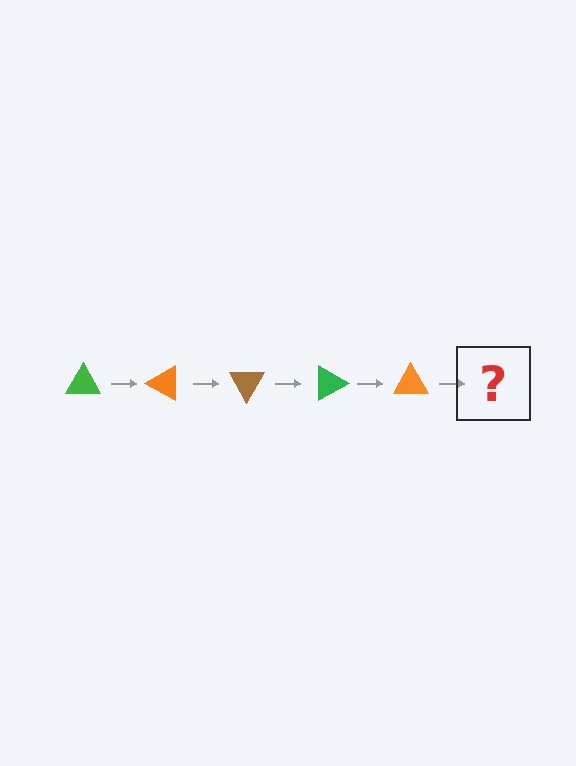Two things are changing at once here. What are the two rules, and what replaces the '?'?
The two rules are that it rotates 30 degrees each step and the color cycles through green, orange, and brown. The '?' should be a brown triangle, rotated 150 degrees from the start.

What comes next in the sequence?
The next element should be a brown triangle, rotated 150 degrees from the start.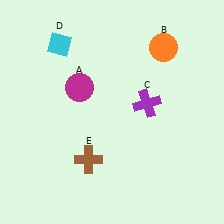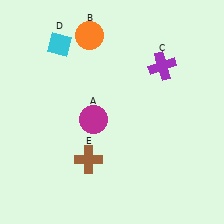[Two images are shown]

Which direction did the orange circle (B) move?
The orange circle (B) moved left.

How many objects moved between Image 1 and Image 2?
3 objects moved between the two images.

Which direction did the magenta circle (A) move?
The magenta circle (A) moved down.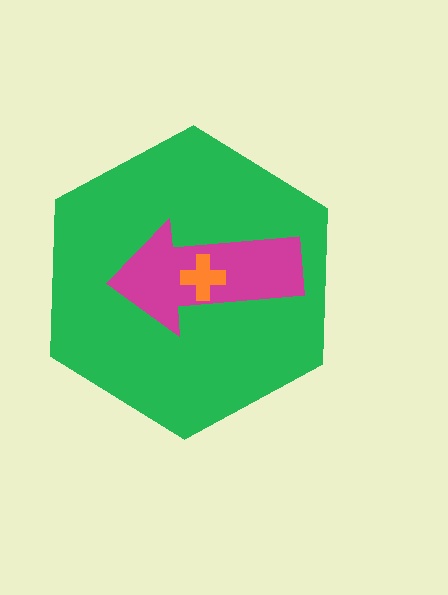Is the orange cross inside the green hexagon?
Yes.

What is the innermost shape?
The orange cross.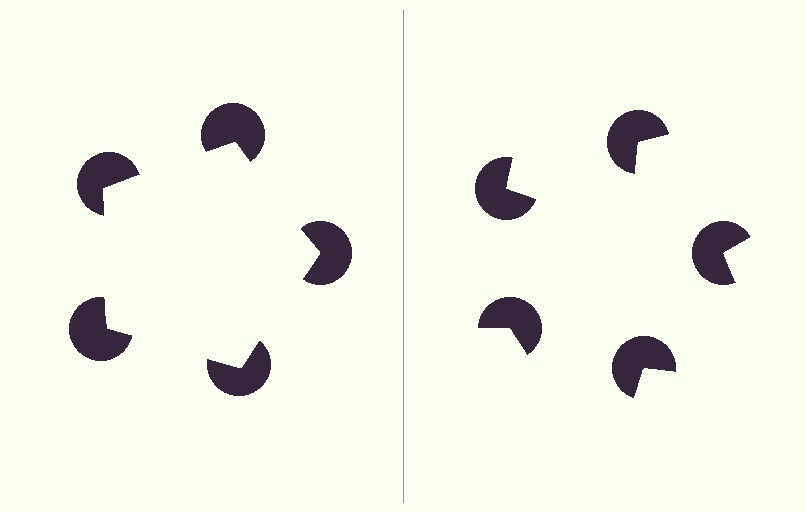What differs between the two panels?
The pac-man discs are positioned identically on both sides; only the wedge orientations differ. On the left they align to a pentagon; on the right they are misaligned.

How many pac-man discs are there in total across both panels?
10 — 5 on each side.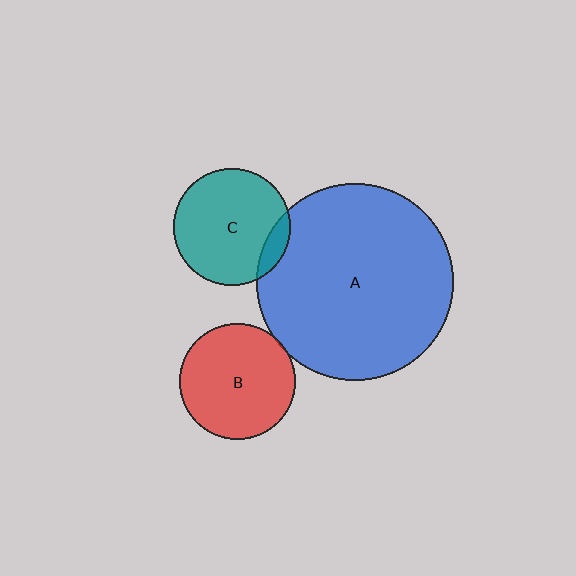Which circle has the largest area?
Circle A (blue).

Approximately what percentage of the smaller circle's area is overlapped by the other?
Approximately 10%.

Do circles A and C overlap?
Yes.